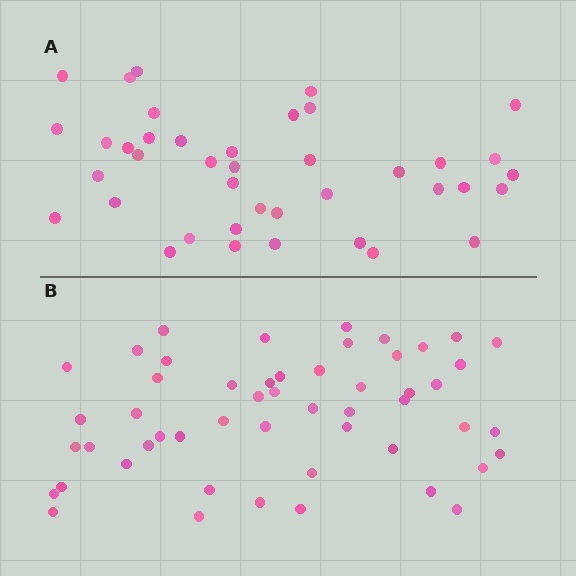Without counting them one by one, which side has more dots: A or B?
Region B (the bottom region) has more dots.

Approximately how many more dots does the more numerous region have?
Region B has roughly 12 or so more dots than region A.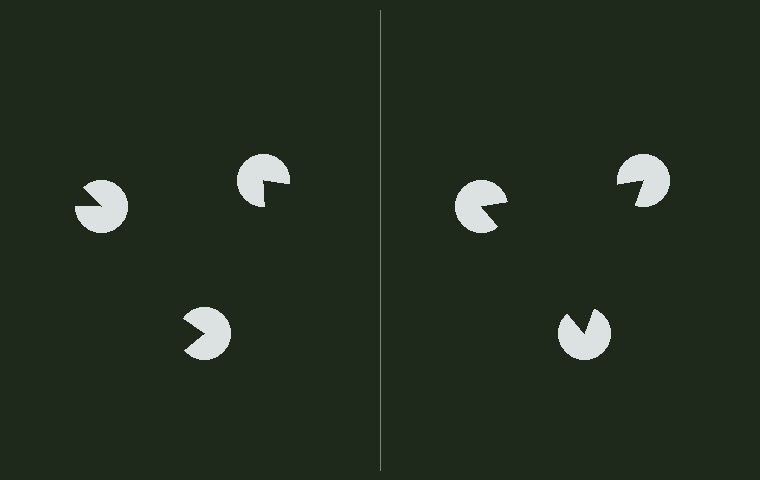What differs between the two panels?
The pac-man discs are positioned identically on both sides; only the wedge orientations differ. On the right they align to a triangle; on the left they are misaligned.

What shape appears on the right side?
An illusory triangle.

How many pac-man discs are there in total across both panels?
6 — 3 on each side.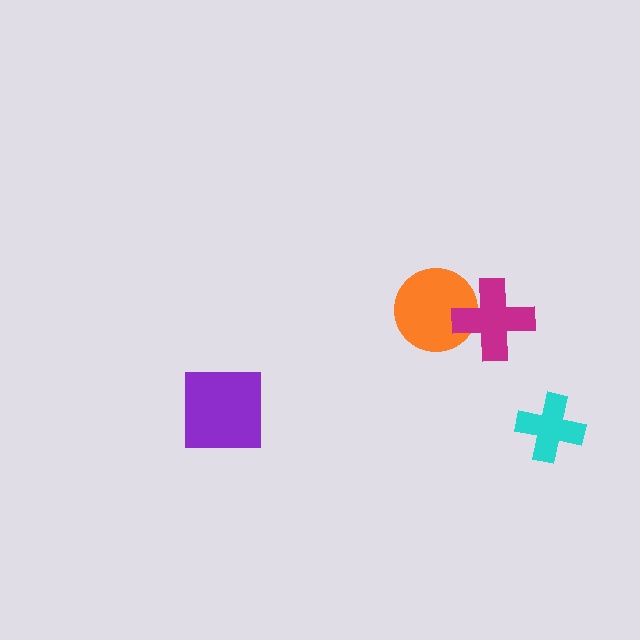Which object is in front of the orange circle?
The magenta cross is in front of the orange circle.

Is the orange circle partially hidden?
Yes, it is partially covered by another shape.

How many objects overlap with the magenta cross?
1 object overlaps with the magenta cross.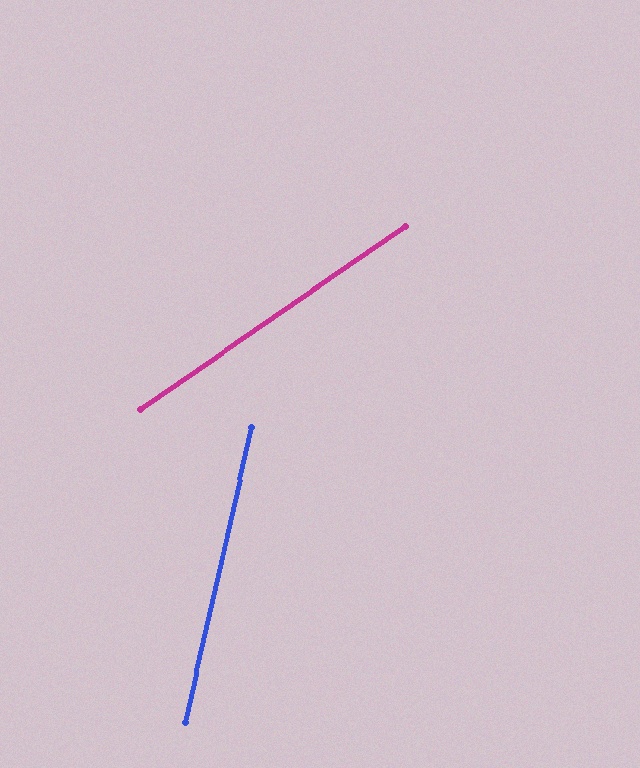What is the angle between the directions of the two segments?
Approximately 43 degrees.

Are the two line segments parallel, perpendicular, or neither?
Neither parallel nor perpendicular — they differ by about 43°.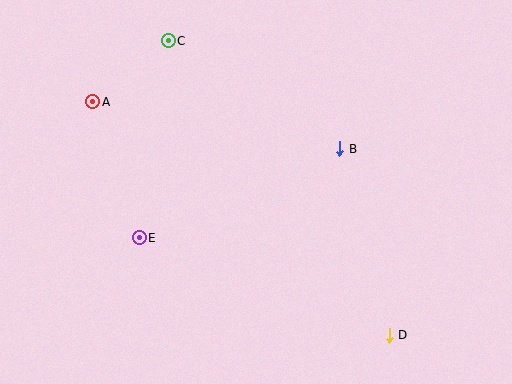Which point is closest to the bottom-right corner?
Point D is closest to the bottom-right corner.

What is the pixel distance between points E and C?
The distance between E and C is 199 pixels.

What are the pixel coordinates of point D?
Point D is at (389, 335).